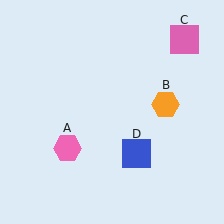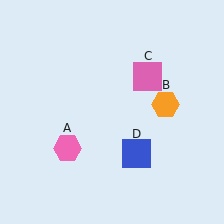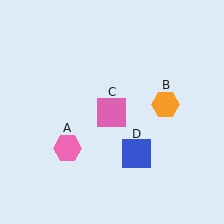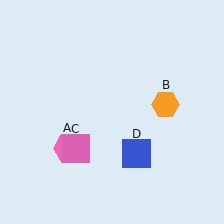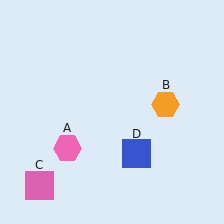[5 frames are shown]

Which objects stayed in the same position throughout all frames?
Pink hexagon (object A) and orange hexagon (object B) and blue square (object D) remained stationary.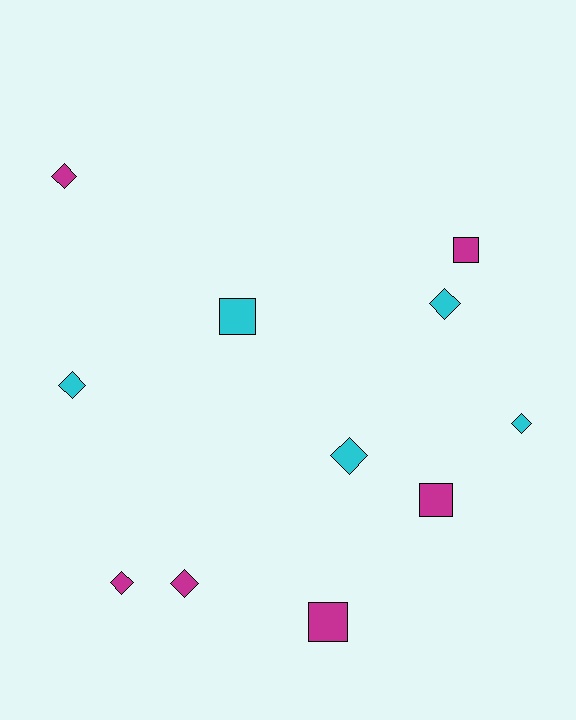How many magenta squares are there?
There are 3 magenta squares.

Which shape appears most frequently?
Diamond, with 7 objects.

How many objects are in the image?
There are 11 objects.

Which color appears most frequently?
Magenta, with 6 objects.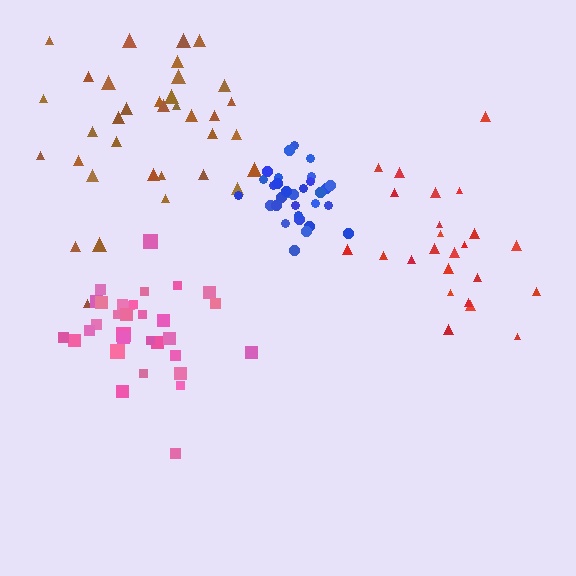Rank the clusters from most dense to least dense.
blue, pink, red, brown.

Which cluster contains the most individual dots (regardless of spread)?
Brown (35).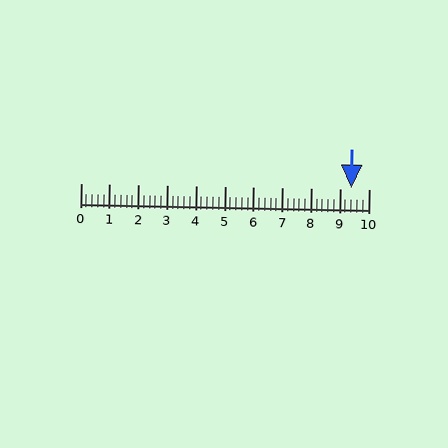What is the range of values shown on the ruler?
The ruler shows values from 0 to 10.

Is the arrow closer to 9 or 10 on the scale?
The arrow is closer to 9.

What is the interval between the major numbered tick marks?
The major tick marks are spaced 1 units apart.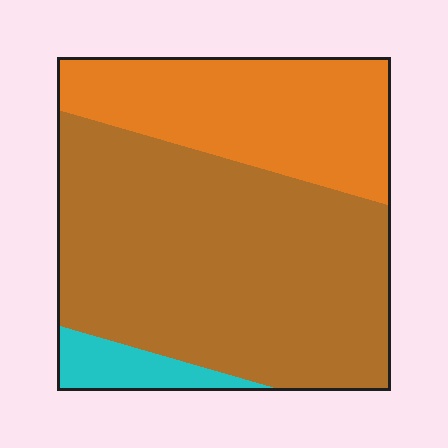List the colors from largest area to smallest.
From largest to smallest: brown, orange, cyan.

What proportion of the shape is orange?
Orange covers roughly 30% of the shape.